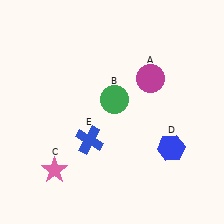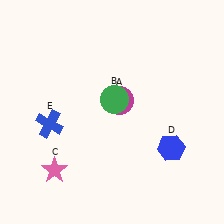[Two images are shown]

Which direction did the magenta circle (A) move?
The magenta circle (A) moved left.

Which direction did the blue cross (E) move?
The blue cross (E) moved left.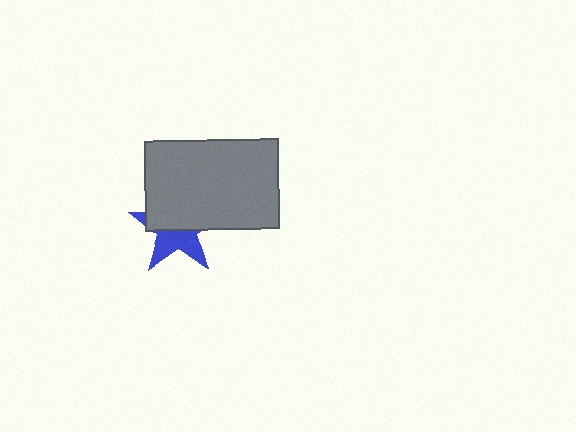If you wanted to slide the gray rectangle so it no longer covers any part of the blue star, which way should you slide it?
Slide it up — that is the most direct way to separate the two shapes.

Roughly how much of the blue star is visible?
A small part of it is visible (roughly 44%).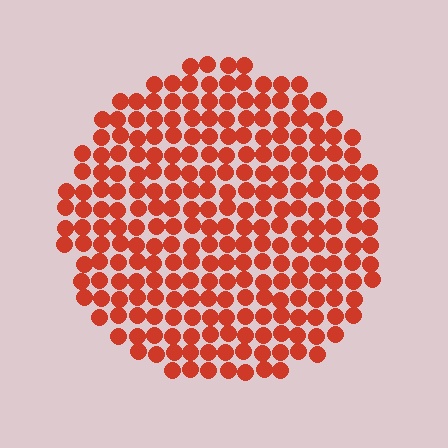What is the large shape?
The large shape is a circle.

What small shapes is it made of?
It is made of small circles.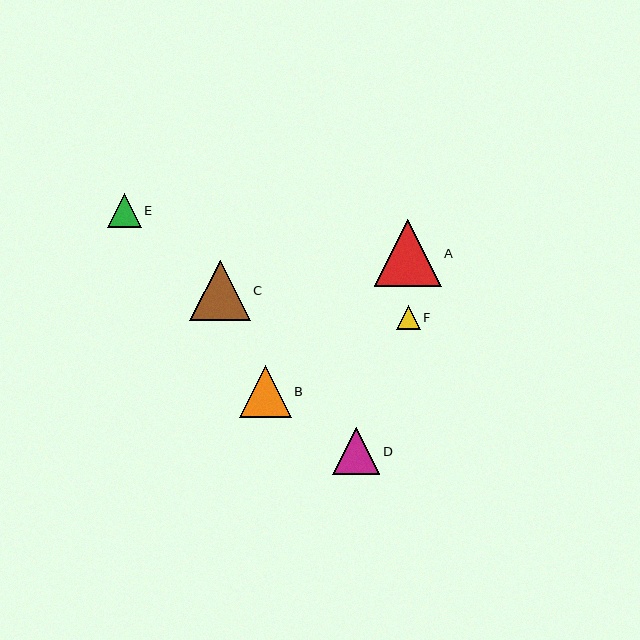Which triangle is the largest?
Triangle A is the largest with a size of approximately 67 pixels.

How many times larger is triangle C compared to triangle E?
Triangle C is approximately 1.8 times the size of triangle E.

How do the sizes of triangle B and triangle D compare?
Triangle B and triangle D are approximately the same size.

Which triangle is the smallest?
Triangle F is the smallest with a size of approximately 24 pixels.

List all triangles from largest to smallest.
From largest to smallest: A, C, B, D, E, F.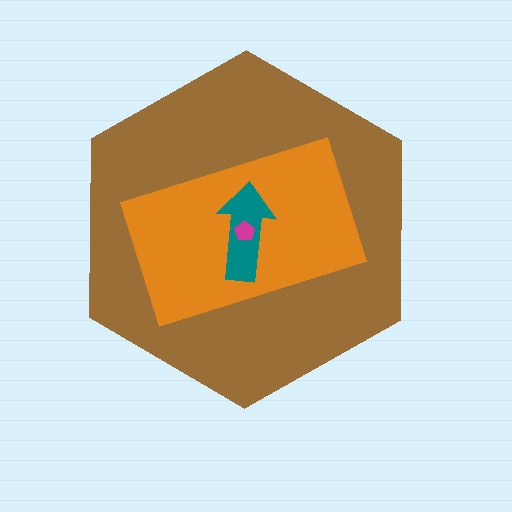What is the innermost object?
The magenta pentagon.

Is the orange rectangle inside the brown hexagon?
Yes.